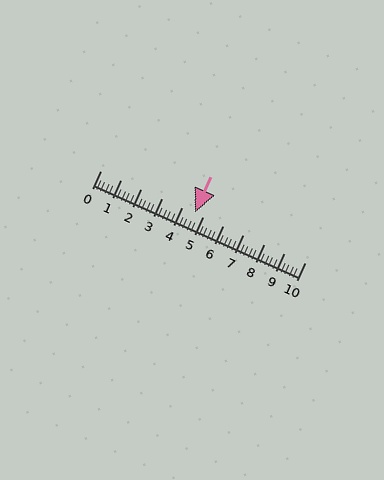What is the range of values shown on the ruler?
The ruler shows values from 0 to 10.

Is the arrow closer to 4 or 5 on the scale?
The arrow is closer to 5.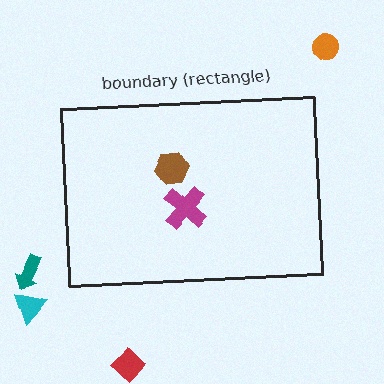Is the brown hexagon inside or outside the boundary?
Inside.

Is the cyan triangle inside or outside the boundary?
Outside.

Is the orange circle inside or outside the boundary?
Outside.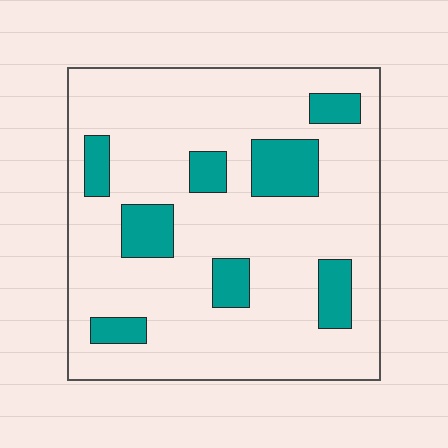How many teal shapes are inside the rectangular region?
8.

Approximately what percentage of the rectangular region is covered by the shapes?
Approximately 20%.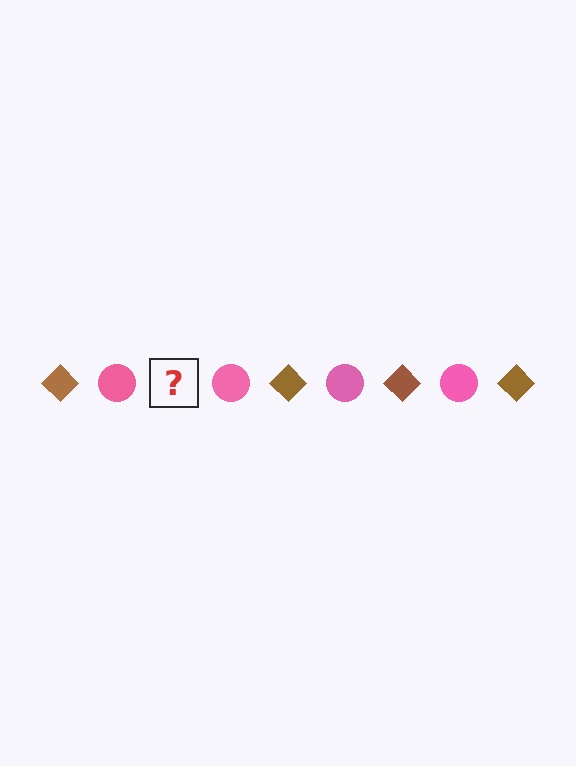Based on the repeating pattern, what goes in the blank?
The blank should be a brown diamond.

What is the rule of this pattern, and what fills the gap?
The rule is that the pattern alternates between brown diamond and pink circle. The gap should be filled with a brown diamond.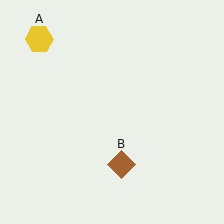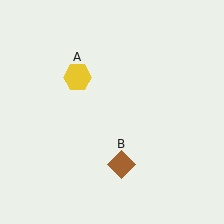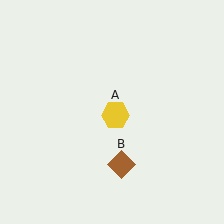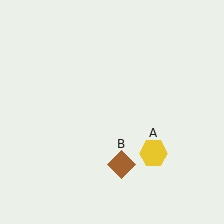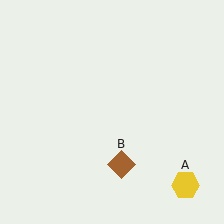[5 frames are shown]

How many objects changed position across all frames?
1 object changed position: yellow hexagon (object A).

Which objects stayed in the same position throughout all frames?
Brown diamond (object B) remained stationary.